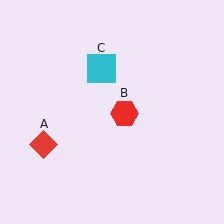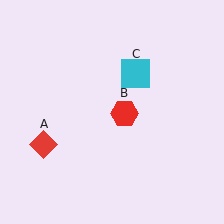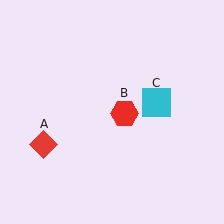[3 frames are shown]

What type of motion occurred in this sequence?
The cyan square (object C) rotated clockwise around the center of the scene.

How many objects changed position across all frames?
1 object changed position: cyan square (object C).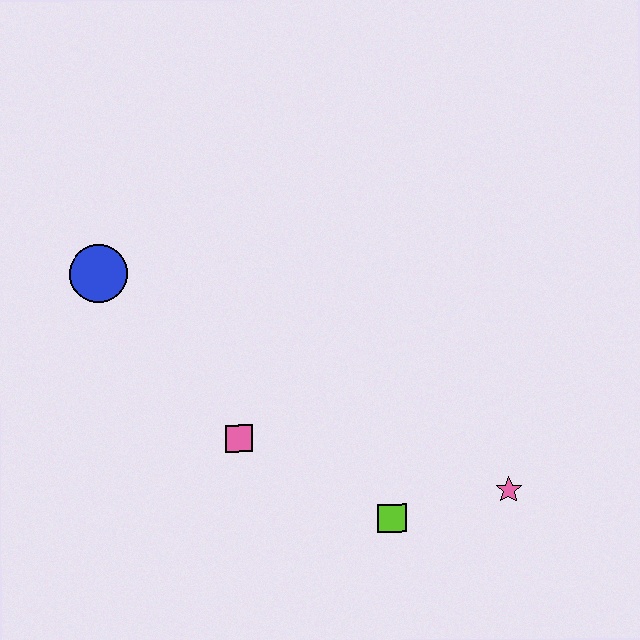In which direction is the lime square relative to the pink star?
The lime square is to the left of the pink star.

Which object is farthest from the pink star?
The blue circle is farthest from the pink star.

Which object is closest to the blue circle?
The pink square is closest to the blue circle.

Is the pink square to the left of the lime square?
Yes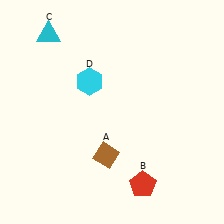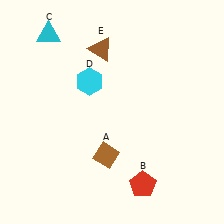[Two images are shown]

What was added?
A brown triangle (E) was added in Image 2.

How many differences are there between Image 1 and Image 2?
There is 1 difference between the two images.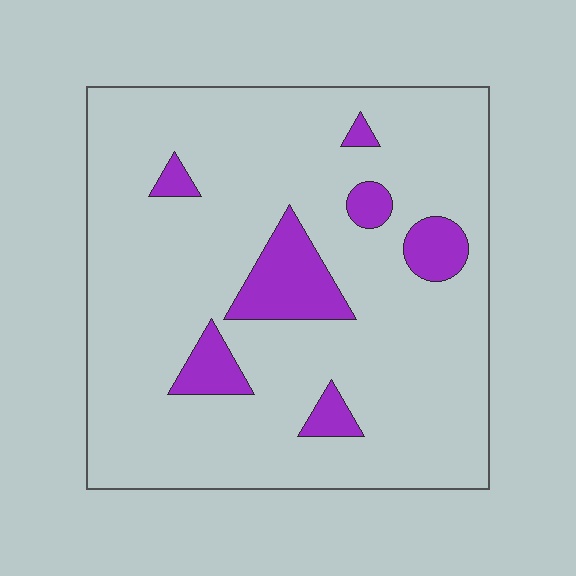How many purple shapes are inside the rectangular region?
7.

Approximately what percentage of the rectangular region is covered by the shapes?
Approximately 15%.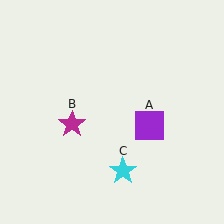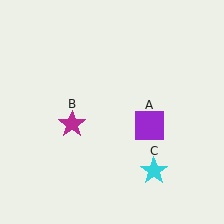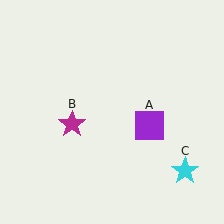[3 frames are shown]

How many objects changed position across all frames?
1 object changed position: cyan star (object C).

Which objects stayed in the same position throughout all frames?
Purple square (object A) and magenta star (object B) remained stationary.